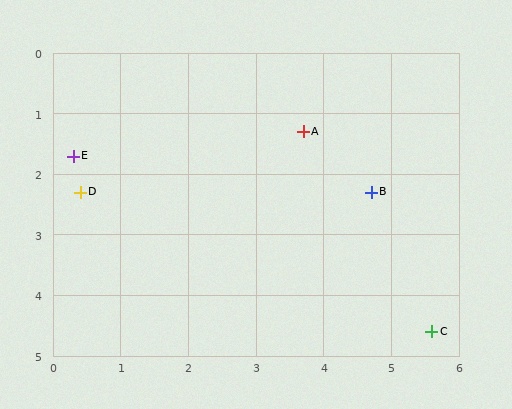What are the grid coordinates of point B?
Point B is at approximately (4.7, 2.3).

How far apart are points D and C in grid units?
Points D and C are about 5.7 grid units apart.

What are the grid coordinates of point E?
Point E is at approximately (0.3, 1.7).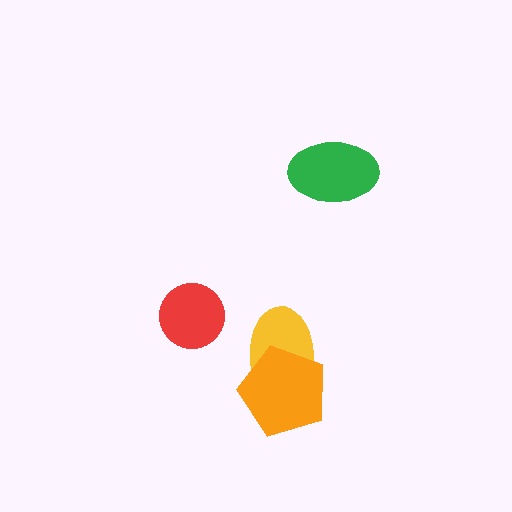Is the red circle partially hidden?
No, no other shape covers it.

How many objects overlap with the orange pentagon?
1 object overlaps with the orange pentagon.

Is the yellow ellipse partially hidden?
Yes, it is partially covered by another shape.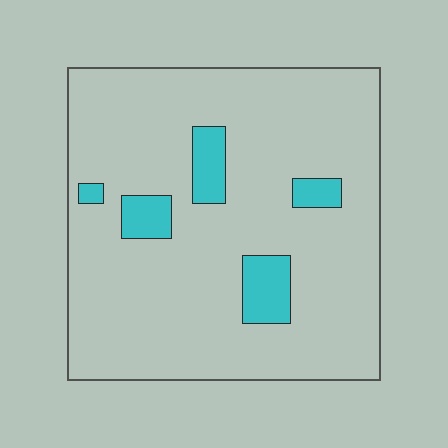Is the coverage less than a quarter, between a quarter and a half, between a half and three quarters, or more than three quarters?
Less than a quarter.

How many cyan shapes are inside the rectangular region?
5.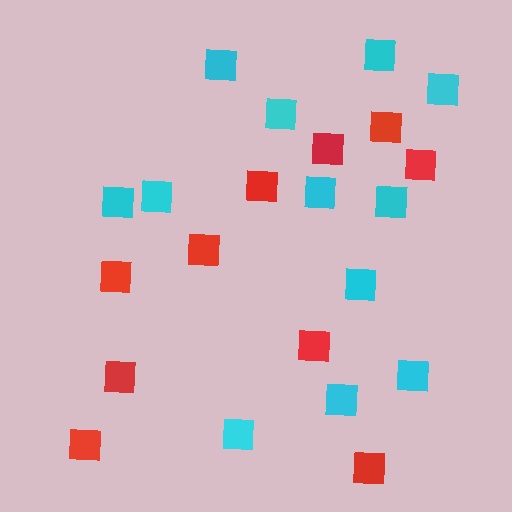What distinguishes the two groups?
There are 2 groups: one group of red squares (10) and one group of cyan squares (12).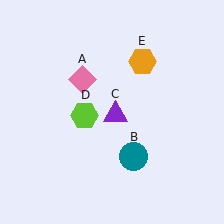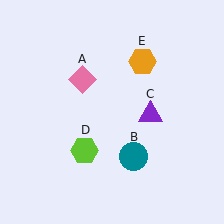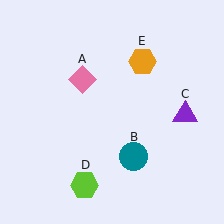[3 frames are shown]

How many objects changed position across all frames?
2 objects changed position: purple triangle (object C), lime hexagon (object D).